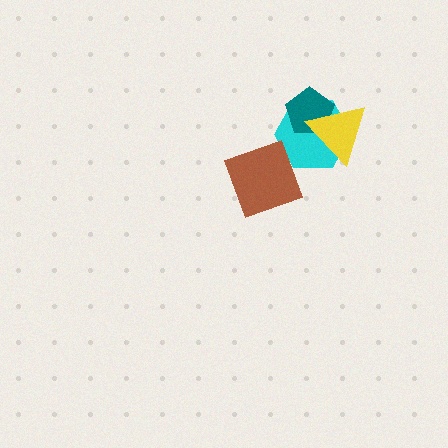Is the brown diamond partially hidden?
No, no other shape covers it.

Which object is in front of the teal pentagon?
The yellow triangle is in front of the teal pentagon.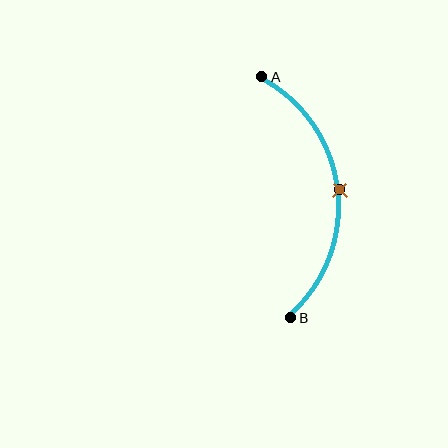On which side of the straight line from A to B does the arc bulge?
The arc bulges to the right of the straight line connecting A and B.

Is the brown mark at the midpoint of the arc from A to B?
Yes. The brown mark lies on the arc at equal arc-length from both A and B — it is the arc midpoint.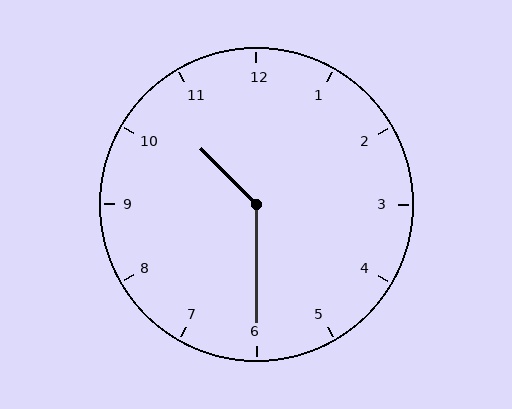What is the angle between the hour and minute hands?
Approximately 135 degrees.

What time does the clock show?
10:30.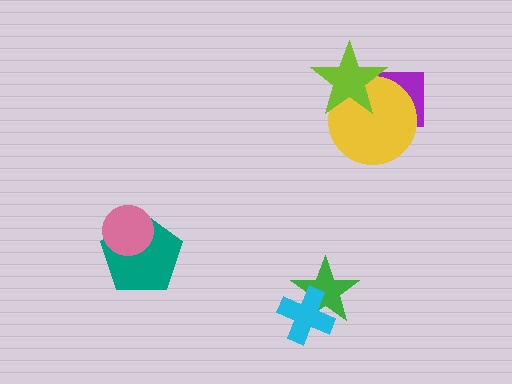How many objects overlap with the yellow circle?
2 objects overlap with the yellow circle.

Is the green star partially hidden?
Yes, it is partially covered by another shape.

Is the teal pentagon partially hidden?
Yes, it is partially covered by another shape.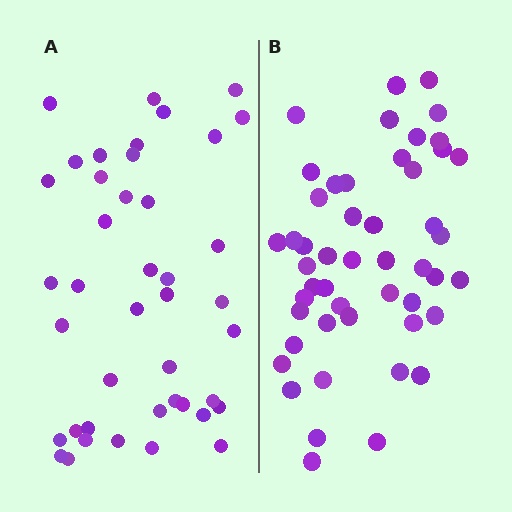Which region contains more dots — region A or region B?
Region B (the right region) has more dots.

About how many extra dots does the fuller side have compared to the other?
Region B has roughly 8 or so more dots than region A.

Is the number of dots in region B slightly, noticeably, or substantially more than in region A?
Region B has only slightly more — the two regions are fairly close. The ratio is roughly 1.2 to 1.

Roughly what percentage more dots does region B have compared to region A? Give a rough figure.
About 15% more.